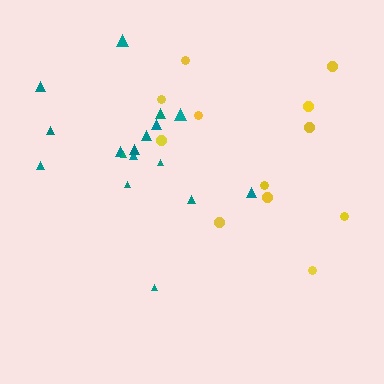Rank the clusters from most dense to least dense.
teal, yellow.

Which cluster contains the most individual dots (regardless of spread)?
Teal (17).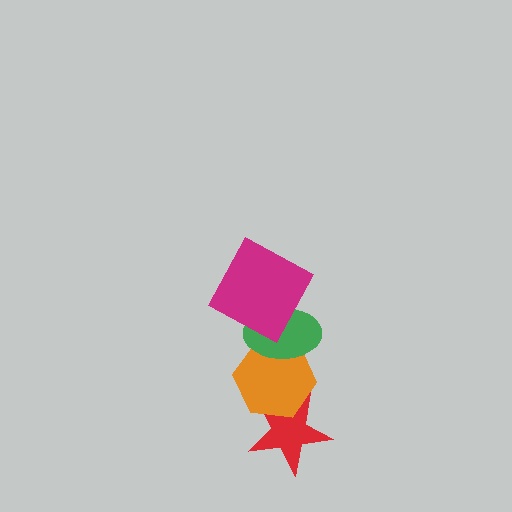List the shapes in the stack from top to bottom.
From top to bottom: the magenta square, the green ellipse, the orange hexagon, the red star.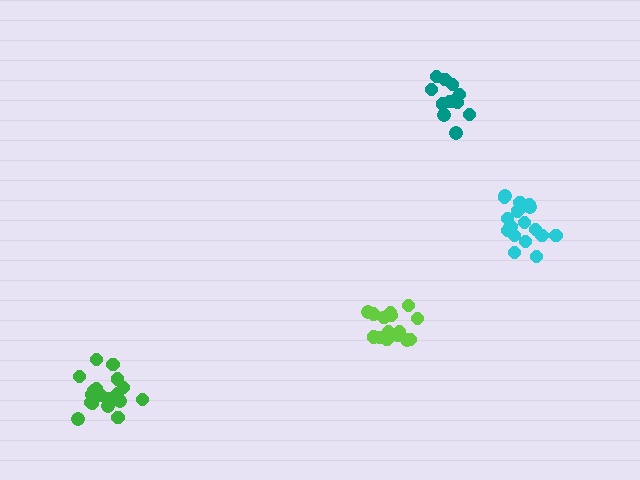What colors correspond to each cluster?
The clusters are colored: lime, green, teal, cyan.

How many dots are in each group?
Group 1: 15 dots, Group 2: 18 dots, Group 3: 13 dots, Group 4: 19 dots (65 total).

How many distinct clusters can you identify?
There are 4 distinct clusters.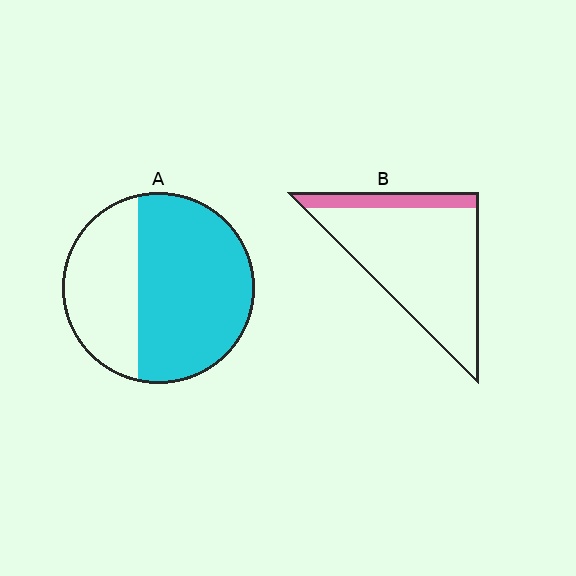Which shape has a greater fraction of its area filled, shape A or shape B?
Shape A.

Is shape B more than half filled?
No.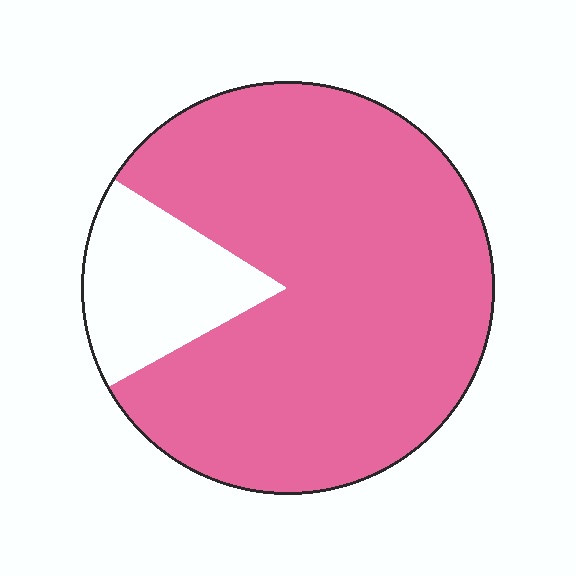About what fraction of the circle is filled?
About five sixths (5/6).